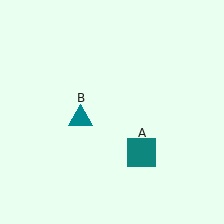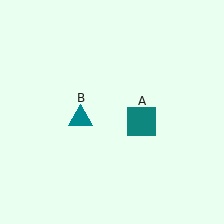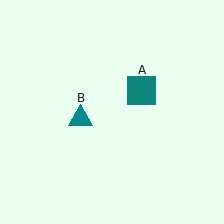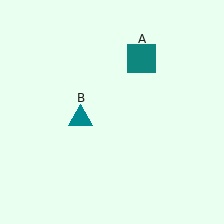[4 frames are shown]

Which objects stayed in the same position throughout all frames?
Teal triangle (object B) remained stationary.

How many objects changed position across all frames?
1 object changed position: teal square (object A).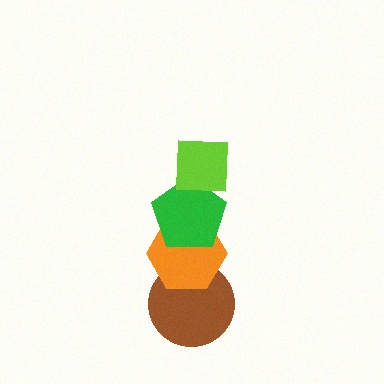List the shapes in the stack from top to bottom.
From top to bottom: the lime square, the green pentagon, the orange hexagon, the brown circle.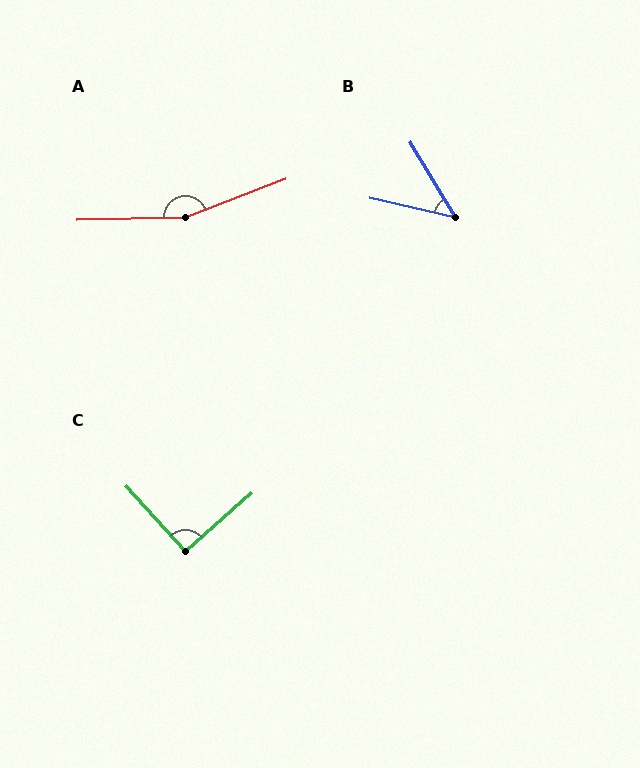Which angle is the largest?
A, at approximately 160 degrees.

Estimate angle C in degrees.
Approximately 91 degrees.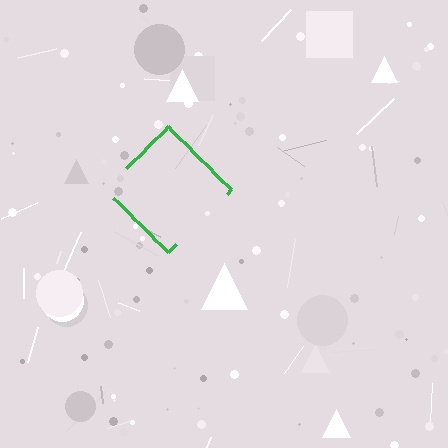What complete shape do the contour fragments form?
The contour fragments form a diamond.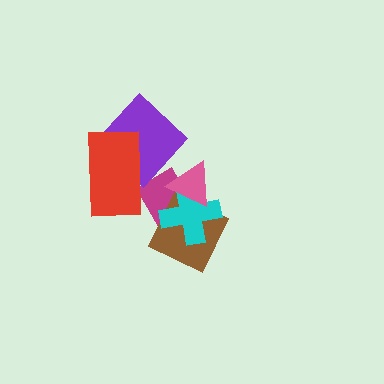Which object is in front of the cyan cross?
The pink triangle is in front of the cyan cross.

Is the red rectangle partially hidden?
No, no other shape covers it.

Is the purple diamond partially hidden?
Yes, it is partially covered by another shape.